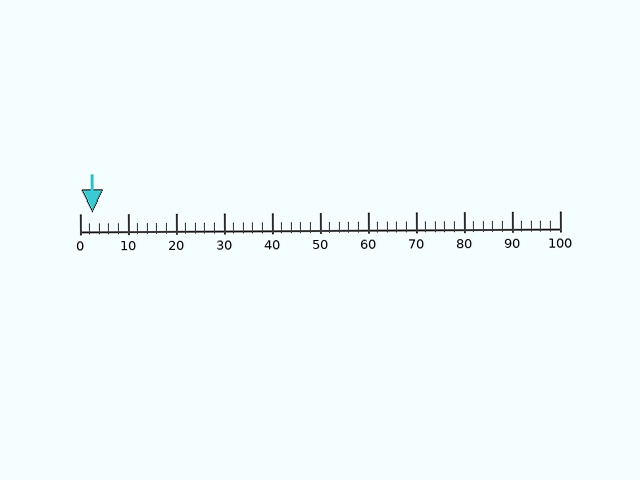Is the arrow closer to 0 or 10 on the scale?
The arrow is closer to 0.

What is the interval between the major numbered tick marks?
The major tick marks are spaced 10 units apart.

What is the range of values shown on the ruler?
The ruler shows values from 0 to 100.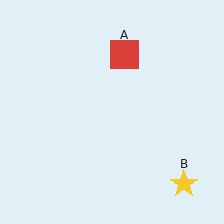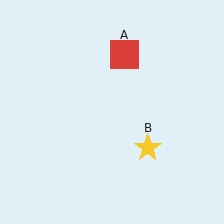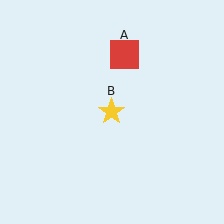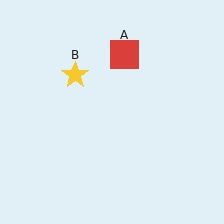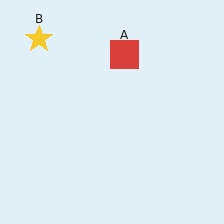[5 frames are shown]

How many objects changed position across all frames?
1 object changed position: yellow star (object B).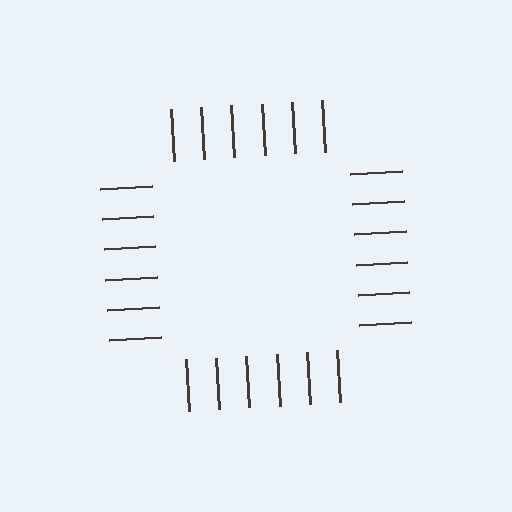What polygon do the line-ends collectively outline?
An illusory square — the line segments terminate on its edges but no continuous stroke is drawn.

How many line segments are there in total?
24 — 6 along each of the 4 edges.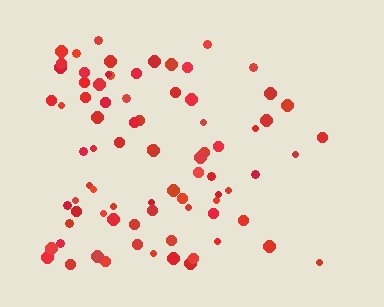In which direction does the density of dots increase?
From right to left, with the left side densest.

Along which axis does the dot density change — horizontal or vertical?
Horizontal.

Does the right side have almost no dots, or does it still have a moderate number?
Still a moderate number, just noticeably fewer than the left.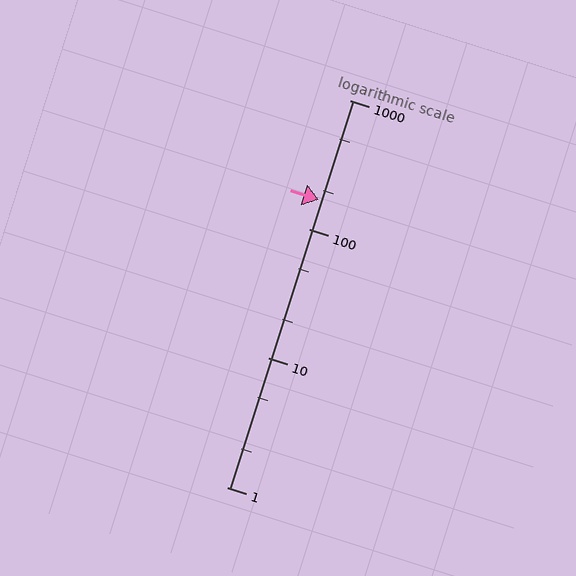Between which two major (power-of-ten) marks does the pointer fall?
The pointer is between 100 and 1000.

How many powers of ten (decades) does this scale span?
The scale spans 3 decades, from 1 to 1000.